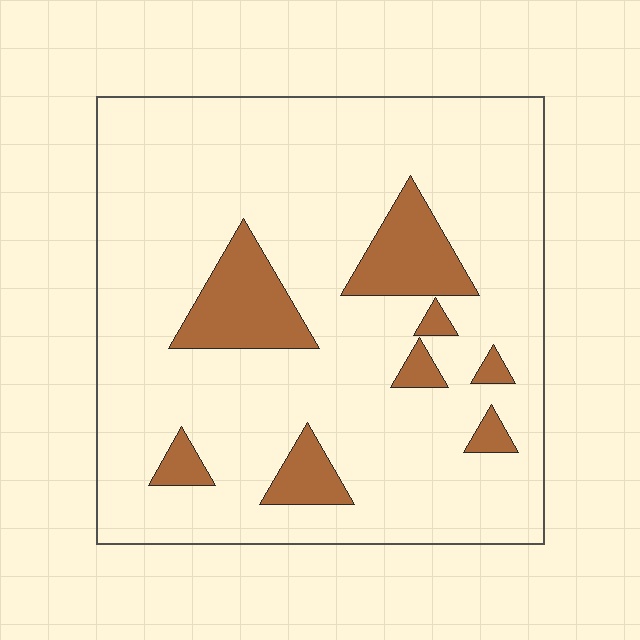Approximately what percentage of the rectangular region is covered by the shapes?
Approximately 15%.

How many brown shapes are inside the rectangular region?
8.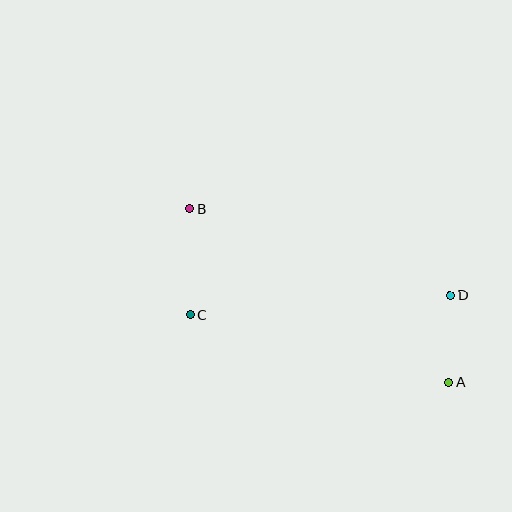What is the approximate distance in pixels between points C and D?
The distance between C and D is approximately 261 pixels.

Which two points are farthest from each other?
Points A and B are farthest from each other.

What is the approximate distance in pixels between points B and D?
The distance between B and D is approximately 274 pixels.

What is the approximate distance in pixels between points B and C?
The distance between B and C is approximately 106 pixels.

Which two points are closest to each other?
Points A and D are closest to each other.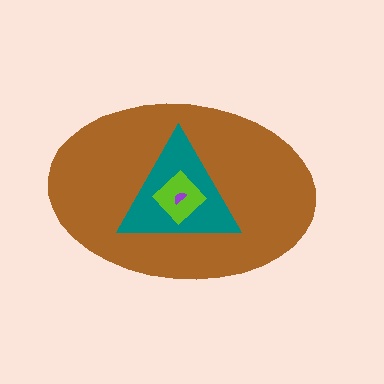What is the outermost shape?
The brown ellipse.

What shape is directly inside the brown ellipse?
The teal triangle.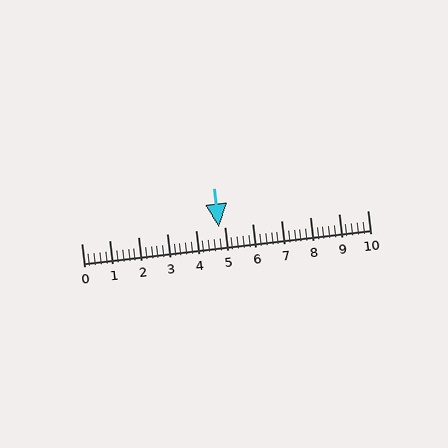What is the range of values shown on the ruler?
The ruler shows values from 0 to 10.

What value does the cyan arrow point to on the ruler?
The cyan arrow points to approximately 4.8.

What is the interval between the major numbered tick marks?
The major tick marks are spaced 1 units apart.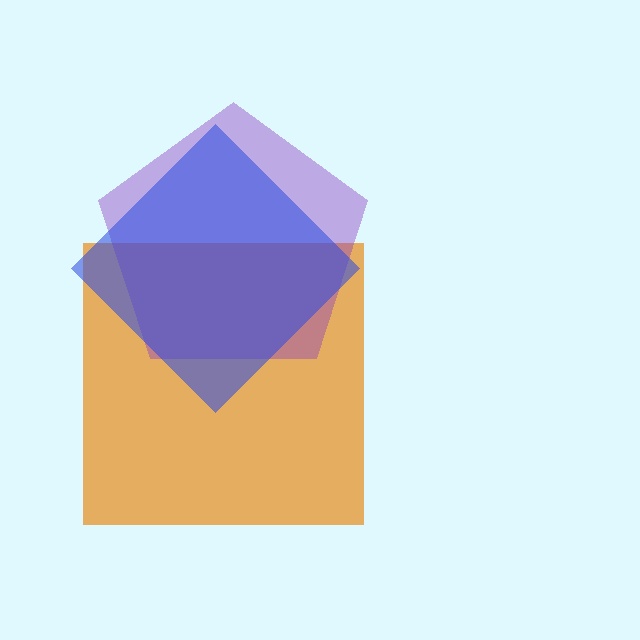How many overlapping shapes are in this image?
There are 3 overlapping shapes in the image.